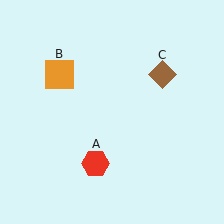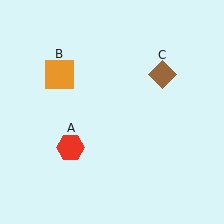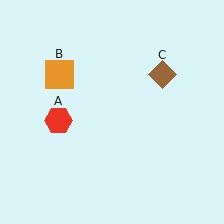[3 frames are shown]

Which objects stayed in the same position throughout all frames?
Orange square (object B) and brown diamond (object C) remained stationary.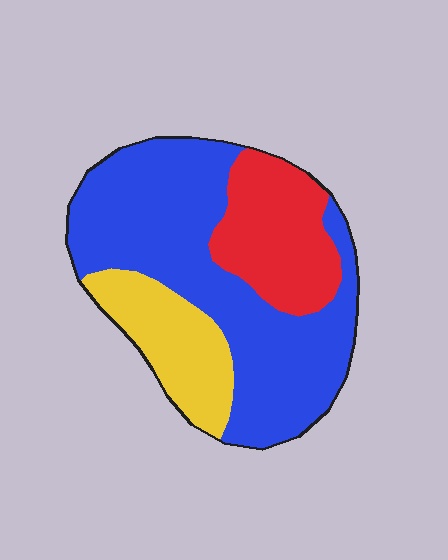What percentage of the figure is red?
Red covers roughly 25% of the figure.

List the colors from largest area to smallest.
From largest to smallest: blue, red, yellow.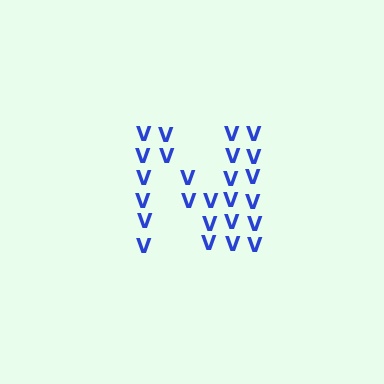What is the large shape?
The large shape is the letter N.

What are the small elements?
The small elements are letter V's.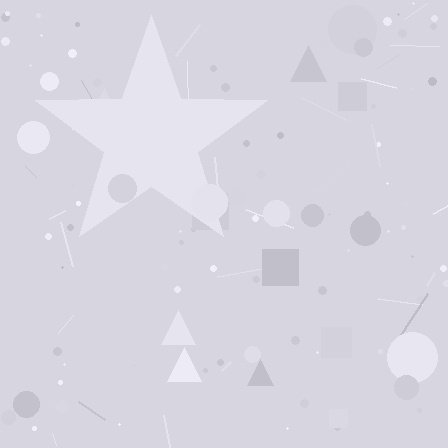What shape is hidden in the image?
A star is hidden in the image.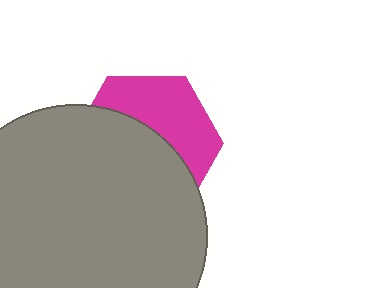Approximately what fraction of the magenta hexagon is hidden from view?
Roughly 58% of the magenta hexagon is hidden behind the gray circle.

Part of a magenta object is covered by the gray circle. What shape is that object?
It is a hexagon.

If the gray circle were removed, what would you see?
You would see the complete magenta hexagon.